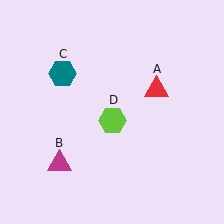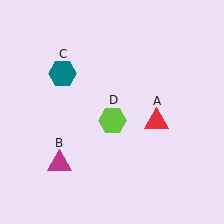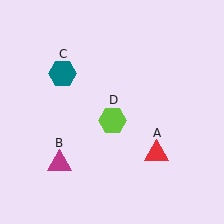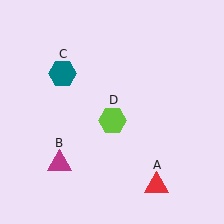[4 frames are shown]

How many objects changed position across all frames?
1 object changed position: red triangle (object A).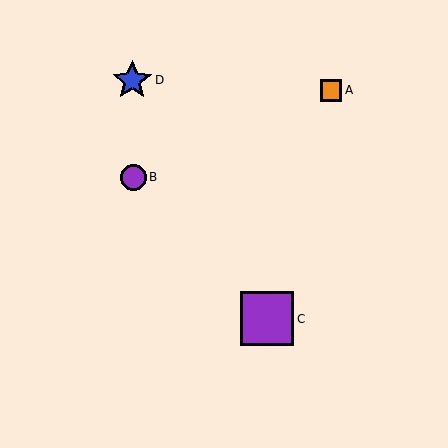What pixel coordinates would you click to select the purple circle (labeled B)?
Click at (133, 177) to select the purple circle B.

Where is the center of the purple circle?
The center of the purple circle is at (133, 177).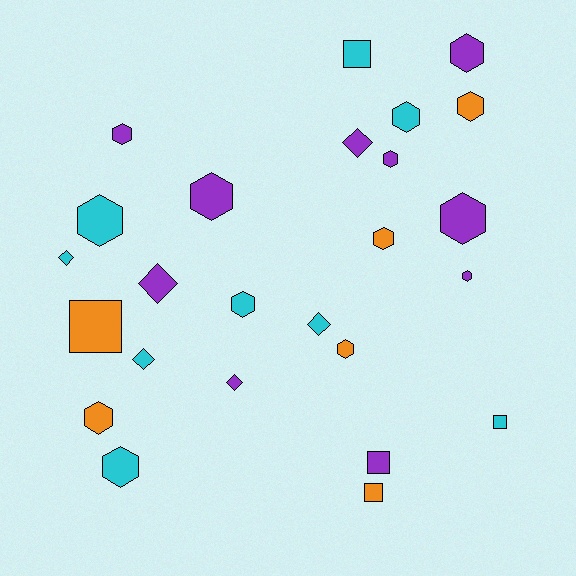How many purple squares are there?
There is 1 purple square.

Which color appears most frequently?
Purple, with 10 objects.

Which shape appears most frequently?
Hexagon, with 14 objects.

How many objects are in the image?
There are 25 objects.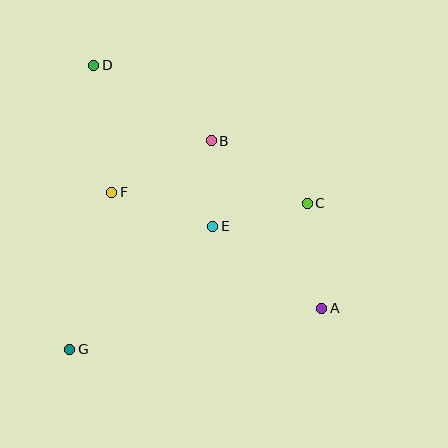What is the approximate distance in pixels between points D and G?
The distance between D and G is approximately 285 pixels.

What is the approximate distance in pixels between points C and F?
The distance between C and F is approximately 196 pixels.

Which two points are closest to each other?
Points B and E are closest to each other.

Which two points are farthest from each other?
Points A and D are farthest from each other.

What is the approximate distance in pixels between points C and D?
The distance between C and D is approximately 254 pixels.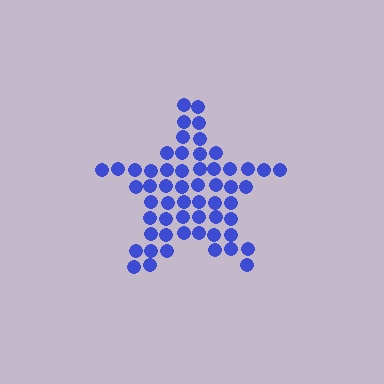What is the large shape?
The large shape is a star.